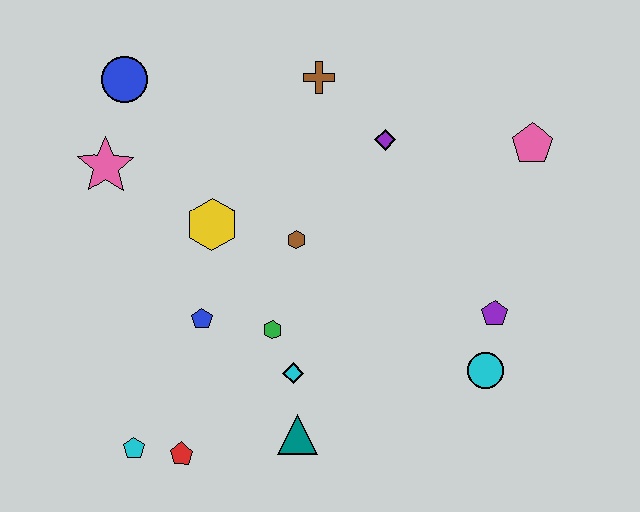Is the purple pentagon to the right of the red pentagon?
Yes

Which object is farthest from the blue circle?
The cyan circle is farthest from the blue circle.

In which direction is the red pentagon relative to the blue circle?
The red pentagon is below the blue circle.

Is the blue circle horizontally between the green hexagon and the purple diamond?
No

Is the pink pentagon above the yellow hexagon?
Yes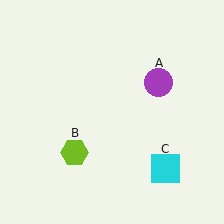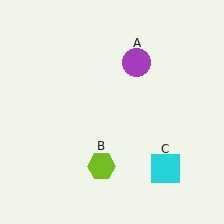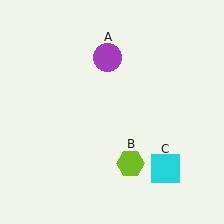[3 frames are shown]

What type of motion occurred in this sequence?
The purple circle (object A), lime hexagon (object B) rotated counterclockwise around the center of the scene.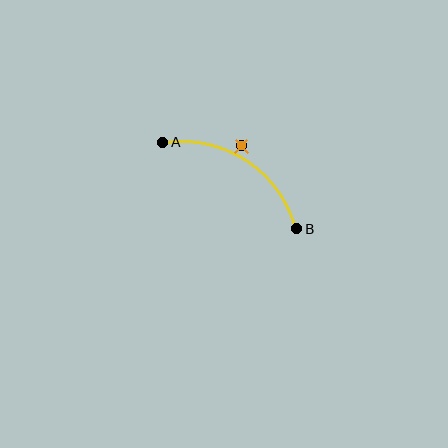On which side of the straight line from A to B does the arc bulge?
The arc bulges above the straight line connecting A and B.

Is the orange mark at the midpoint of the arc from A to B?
No — the orange mark does not lie on the arc at all. It sits slightly outside the curve.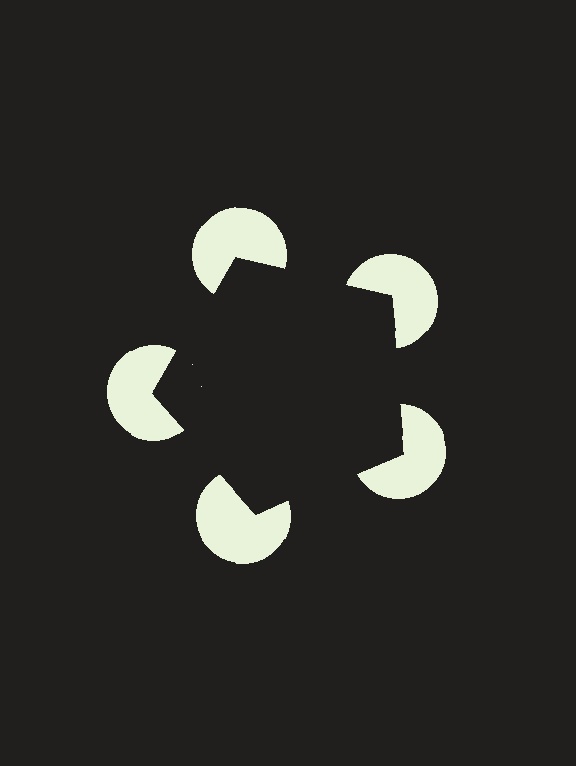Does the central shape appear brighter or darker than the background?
It typically appears slightly darker than the background, even though no actual brightness change is drawn.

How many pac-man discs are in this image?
There are 5 — one at each vertex of the illusory pentagon.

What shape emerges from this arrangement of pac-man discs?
An illusory pentagon — its edges are inferred from the aligned wedge cuts in the pac-man discs, not physically drawn.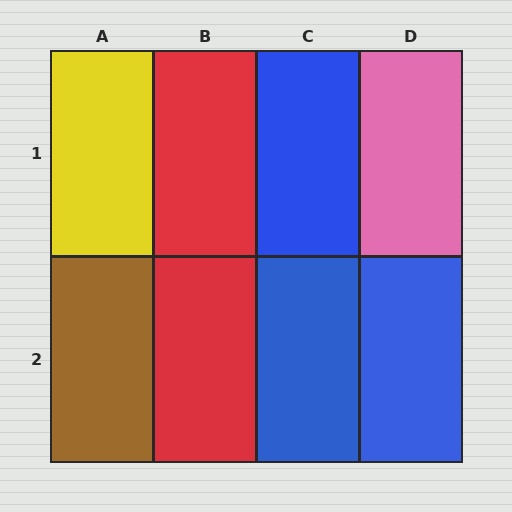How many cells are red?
2 cells are red.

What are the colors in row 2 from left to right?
Brown, red, blue, blue.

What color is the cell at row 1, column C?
Blue.